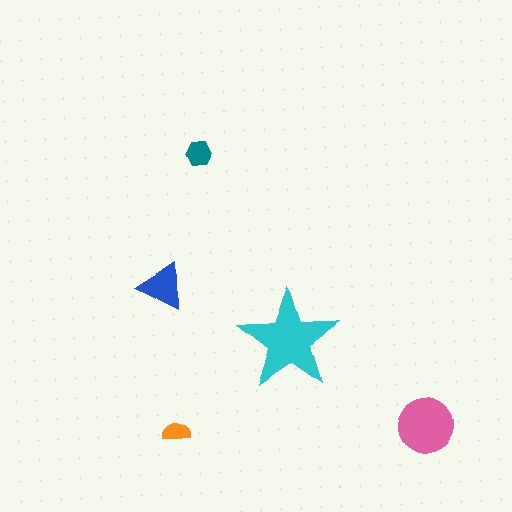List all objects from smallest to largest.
The orange semicircle, the teal hexagon, the blue triangle, the pink circle, the cyan star.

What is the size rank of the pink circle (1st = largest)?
2nd.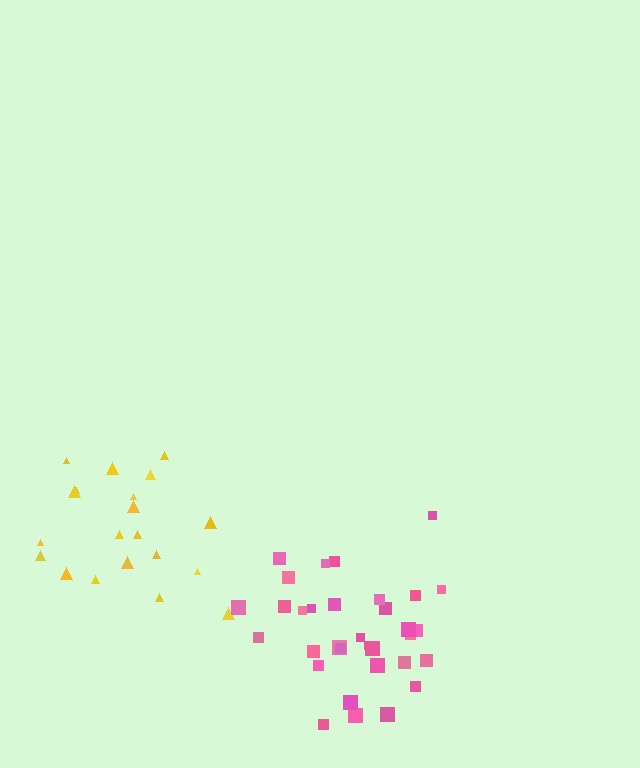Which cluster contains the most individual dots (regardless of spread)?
Pink (33).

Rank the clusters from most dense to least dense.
yellow, pink.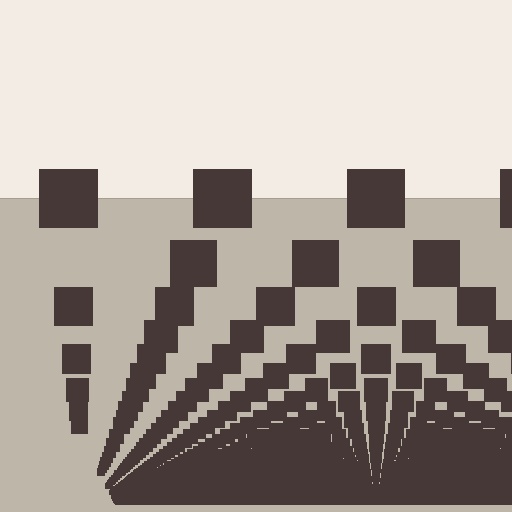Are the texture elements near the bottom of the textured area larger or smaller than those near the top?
Smaller. The gradient is inverted — elements near the bottom are smaller and denser.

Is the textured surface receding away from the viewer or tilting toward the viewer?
The surface appears to tilt toward the viewer. Texture elements get larger and sparser toward the top.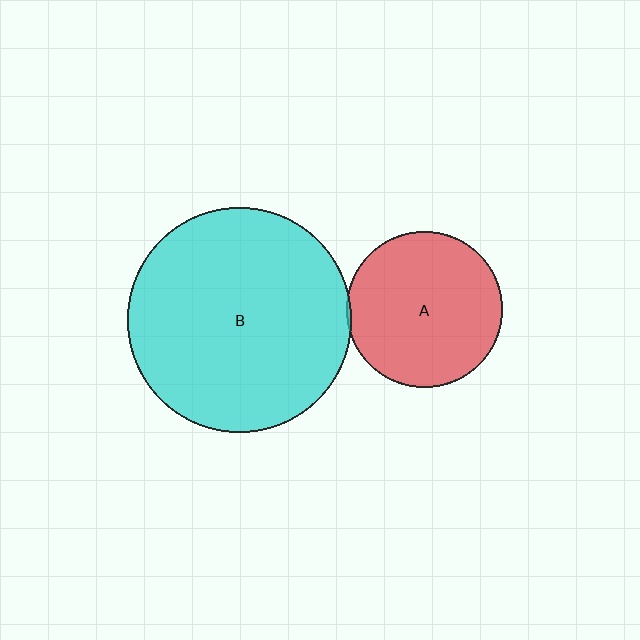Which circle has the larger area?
Circle B (cyan).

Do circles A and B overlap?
Yes.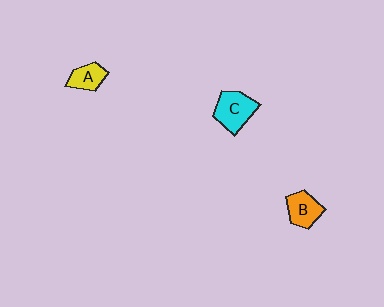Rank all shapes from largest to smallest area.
From largest to smallest: C (cyan), B (orange), A (yellow).